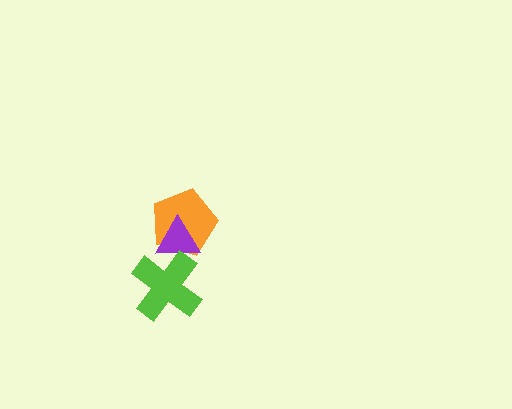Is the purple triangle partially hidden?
Yes, it is partially covered by another shape.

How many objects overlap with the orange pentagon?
1 object overlaps with the orange pentagon.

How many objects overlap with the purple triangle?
2 objects overlap with the purple triangle.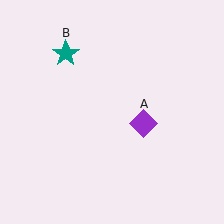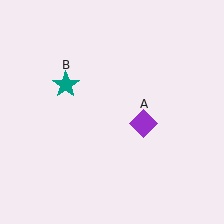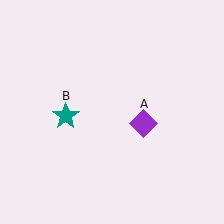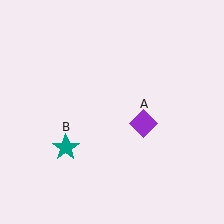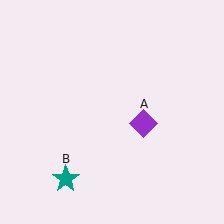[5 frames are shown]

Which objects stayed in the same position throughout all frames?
Purple diamond (object A) remained stationary.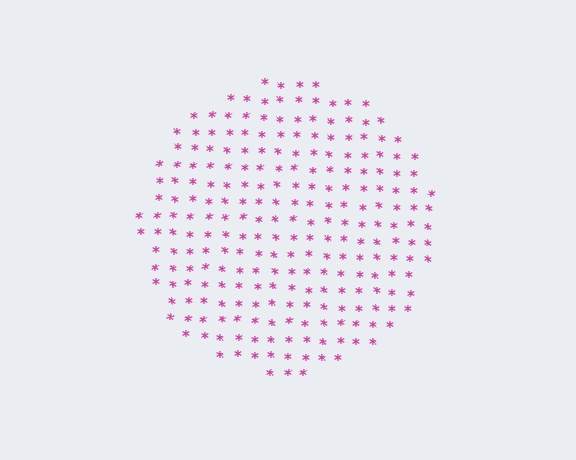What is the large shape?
The large shape is a circle.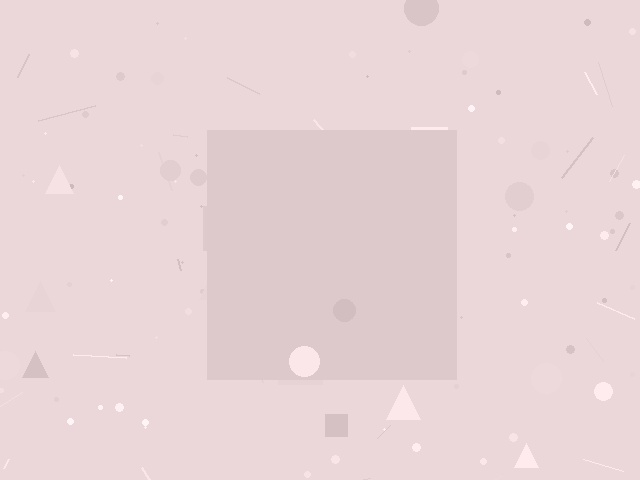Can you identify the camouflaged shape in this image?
The camouflaged shape is a square.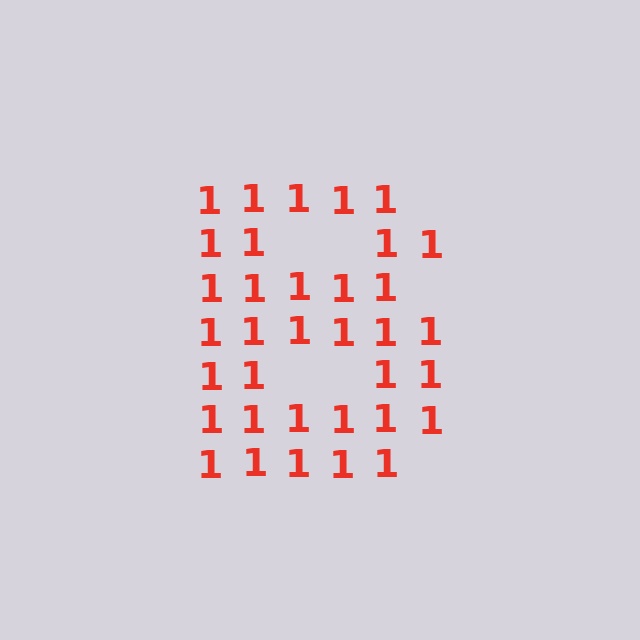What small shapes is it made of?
It is made of small digit 1's.